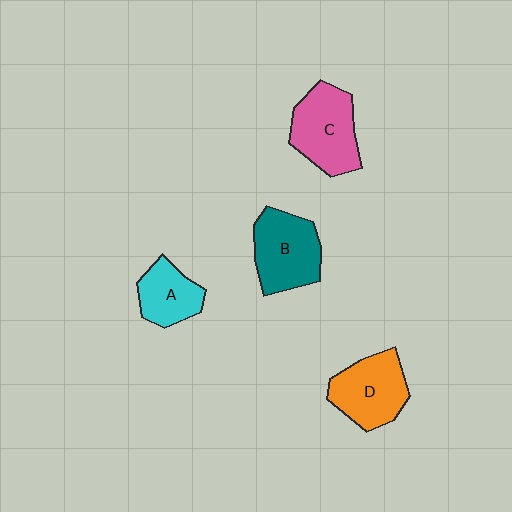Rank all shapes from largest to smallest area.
From largest to smallest: C (pink), B (teal), D (orange), A (cyan).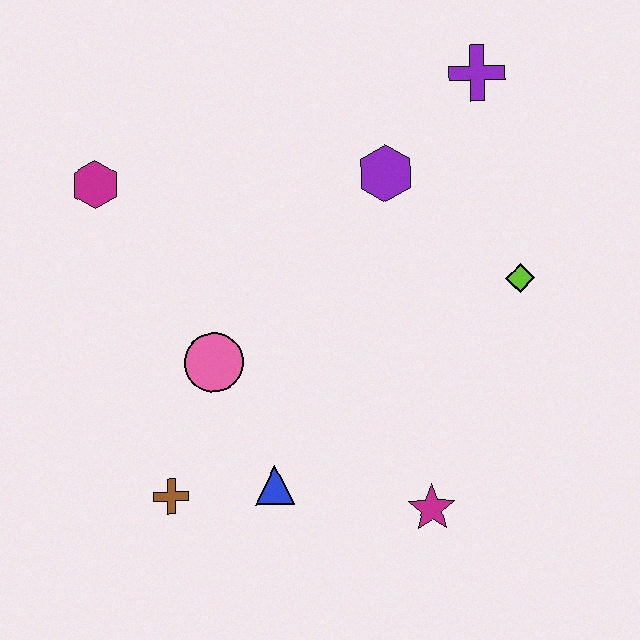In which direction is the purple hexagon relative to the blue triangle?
The purple hexagon is above the blue triangle.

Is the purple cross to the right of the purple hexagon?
Yes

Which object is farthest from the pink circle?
The purple cross is farthest from the pink circle.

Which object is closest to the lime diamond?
The purple hexagon is closest to the lime diamond.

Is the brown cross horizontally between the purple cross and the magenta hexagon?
Yes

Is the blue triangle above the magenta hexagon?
No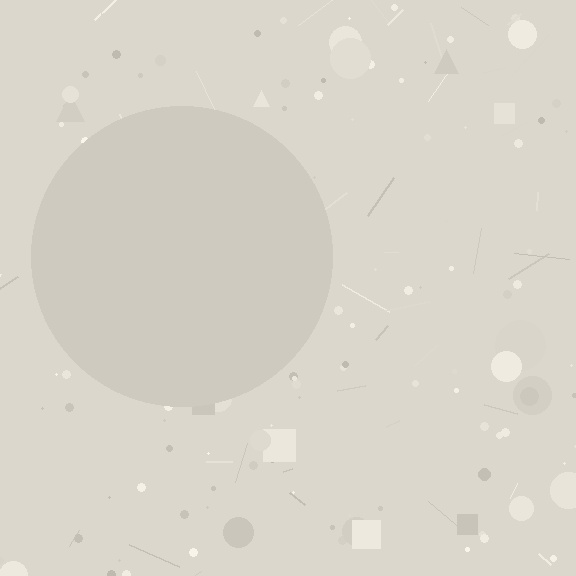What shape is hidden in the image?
A circle is hidden in the image.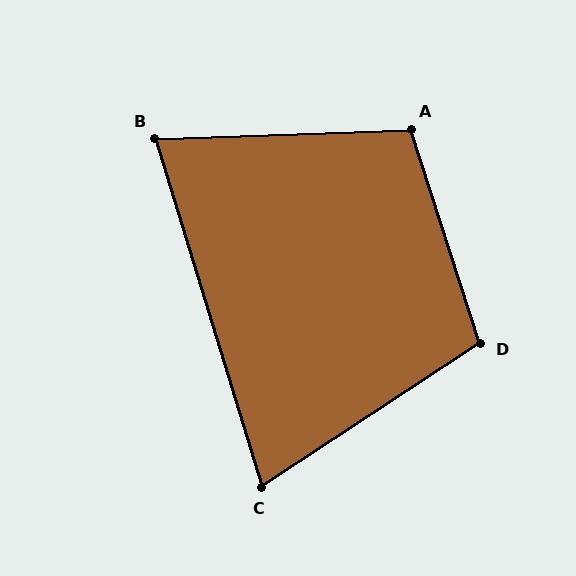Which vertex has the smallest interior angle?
C, at approximately 74 degrees.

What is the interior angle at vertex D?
Approximately 105 degrees (obtuse).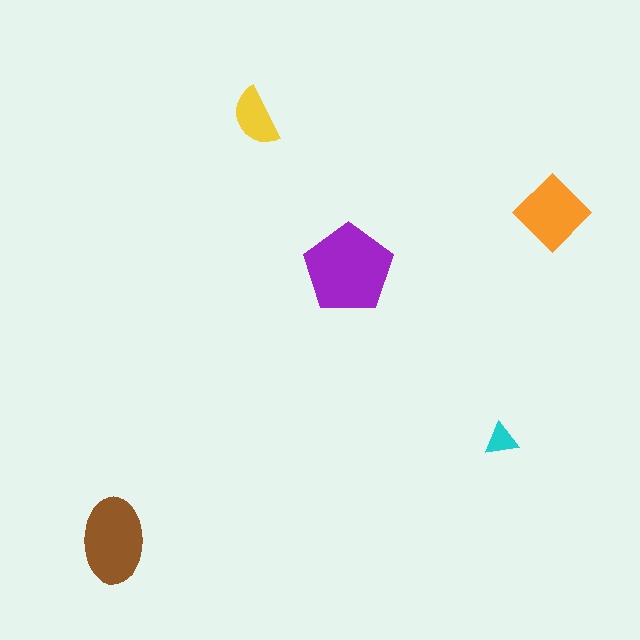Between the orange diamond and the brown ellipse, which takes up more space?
The brown ellipse.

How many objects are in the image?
There are 5 objects in the image.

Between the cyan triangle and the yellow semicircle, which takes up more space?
The yellow semicircle.